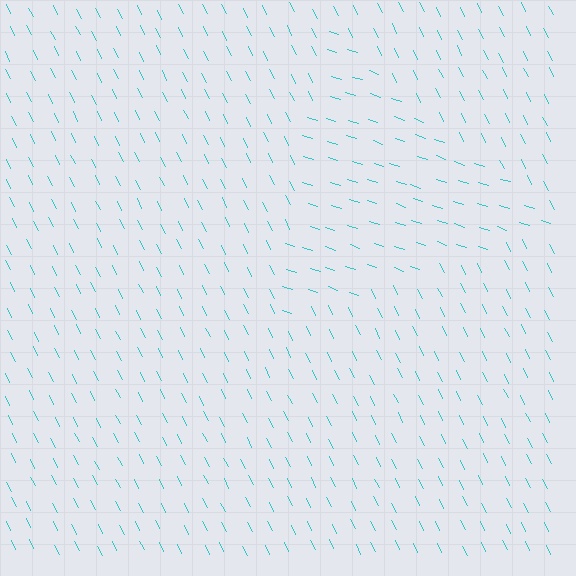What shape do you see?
I see a triangle.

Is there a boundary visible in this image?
Yes, there is a texture boundary formed by a change in line orientation.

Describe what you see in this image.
The image is filled with small cyan line segments. A triangle region in the image has lines oriented differently from the surrounding lines, creating a visible texture boundary.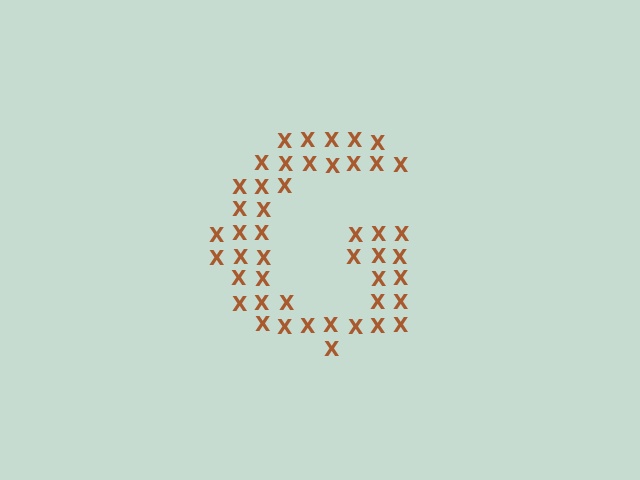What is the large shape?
The large shape is the letter G.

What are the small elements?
The small elements are letter X's.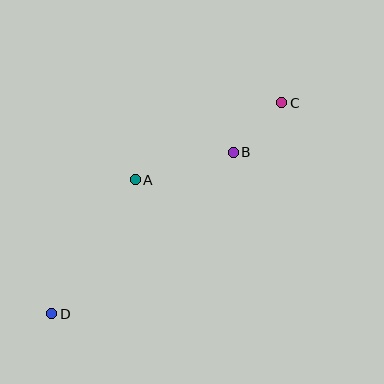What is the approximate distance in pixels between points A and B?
The distance between A and B is approximately 102 pixels.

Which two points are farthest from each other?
Points C and D are farthest from each other.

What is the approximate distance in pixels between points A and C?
The distance between A and C is approximately 166 pixels.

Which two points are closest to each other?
Points B and C are closest to each other.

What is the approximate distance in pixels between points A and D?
The distance between A and D is approximately 158 pixels.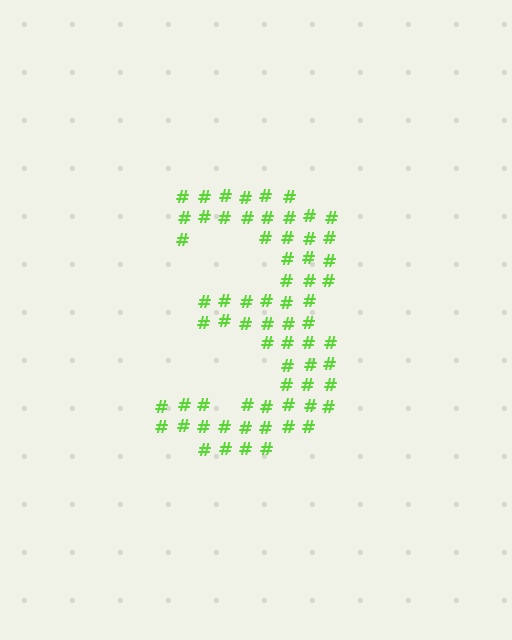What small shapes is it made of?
It is made of small hash symbols.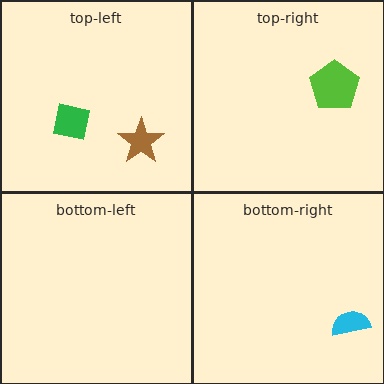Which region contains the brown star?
The top-left region.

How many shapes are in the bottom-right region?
1.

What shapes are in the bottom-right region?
The cyan semicircle.